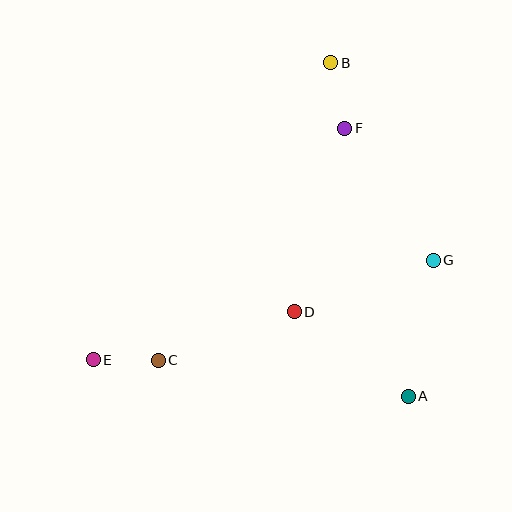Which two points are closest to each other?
Points C and E are closest to each other.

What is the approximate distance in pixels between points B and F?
The distance between B and F is approximately 67 pixels.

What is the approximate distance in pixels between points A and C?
The distance between A and C is approximately 252 pixels.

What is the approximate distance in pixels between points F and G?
The distance between F and G is approximately 159 pixels.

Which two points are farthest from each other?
Points B and E are farthest from each other.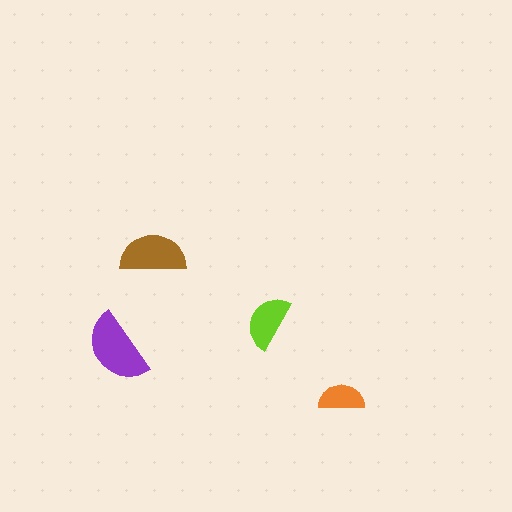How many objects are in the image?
There are 4 objects in the image.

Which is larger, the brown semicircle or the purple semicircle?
The purple one.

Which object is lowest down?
The orange semicircle is bottommost.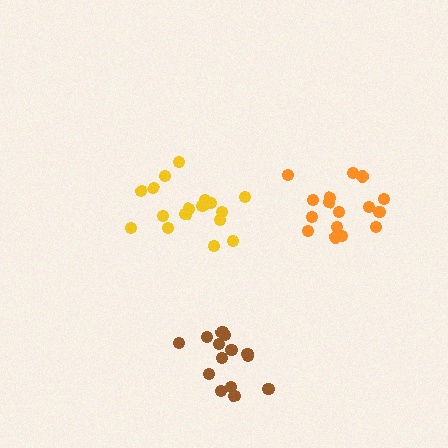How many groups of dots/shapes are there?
There are 3 groups.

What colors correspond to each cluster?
The clusters are colored: brown, orange, yellow.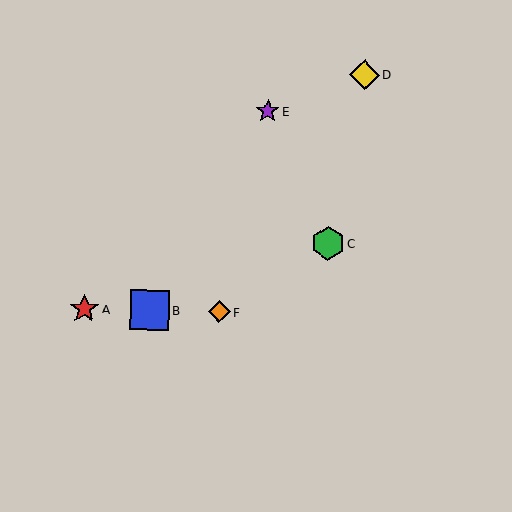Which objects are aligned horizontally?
Objects A, B, F are aligned horizontally.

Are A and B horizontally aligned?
Yes, both are at y≈309.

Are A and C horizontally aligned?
No, A is at y≈309 and C is at y≈243.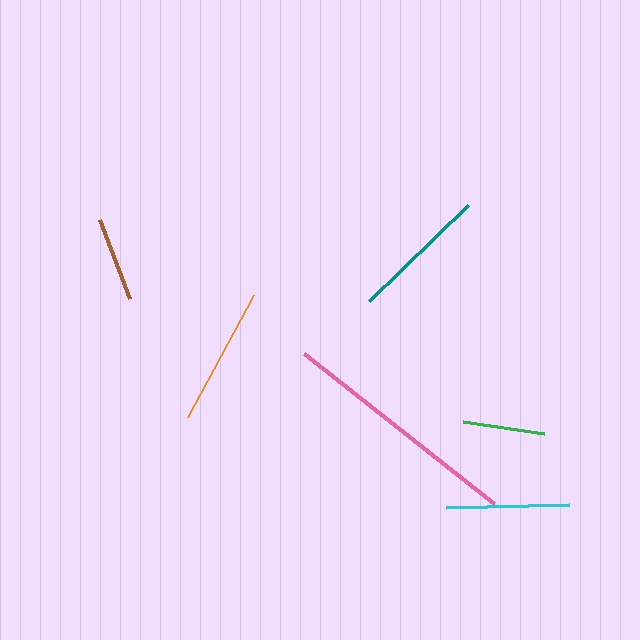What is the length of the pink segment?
The pink segment is approximately 242 pixels long.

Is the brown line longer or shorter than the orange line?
The orange line is longer than the brown line.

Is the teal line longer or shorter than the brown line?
The teal line is longer than the brown line.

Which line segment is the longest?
The pink line is the longest at approximately 242 pixels.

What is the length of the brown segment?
The brown segment is approximately 85 pixels long.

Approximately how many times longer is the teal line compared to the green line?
The teal line is approximately 1.7 times the length of the green line.